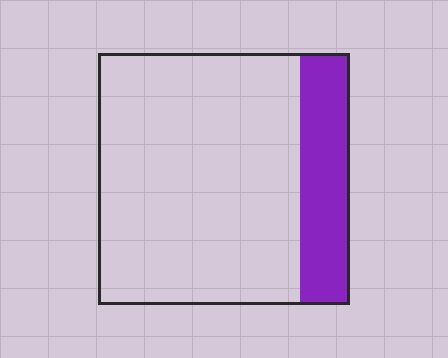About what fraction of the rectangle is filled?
About one fifth (1/5).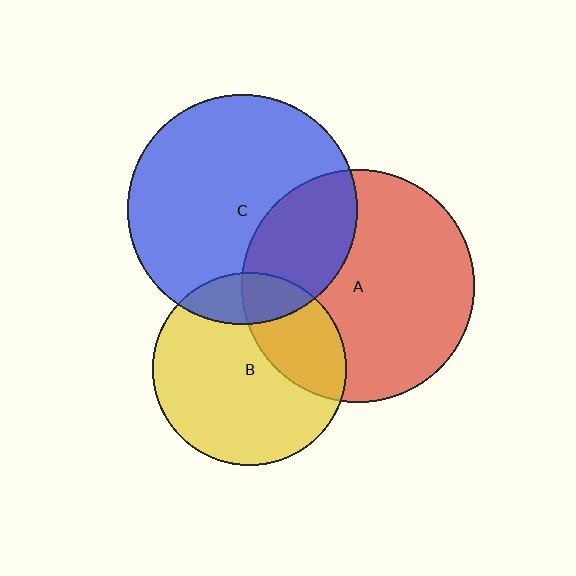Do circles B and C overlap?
Yes.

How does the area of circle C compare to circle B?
Approximately 1.4 times.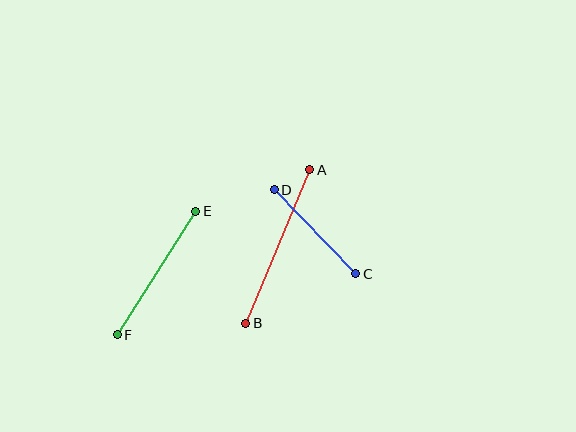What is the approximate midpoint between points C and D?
The midpoint is at approximately (315, 232) pixels.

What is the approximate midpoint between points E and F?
The midpoint is at approximately (156, 273) pixels.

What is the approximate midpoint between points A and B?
The midpoint is at approximately (278, 246) pixels.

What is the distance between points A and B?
The distance is approximately 166 pixels.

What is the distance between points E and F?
The distance is approximately 147 pixels.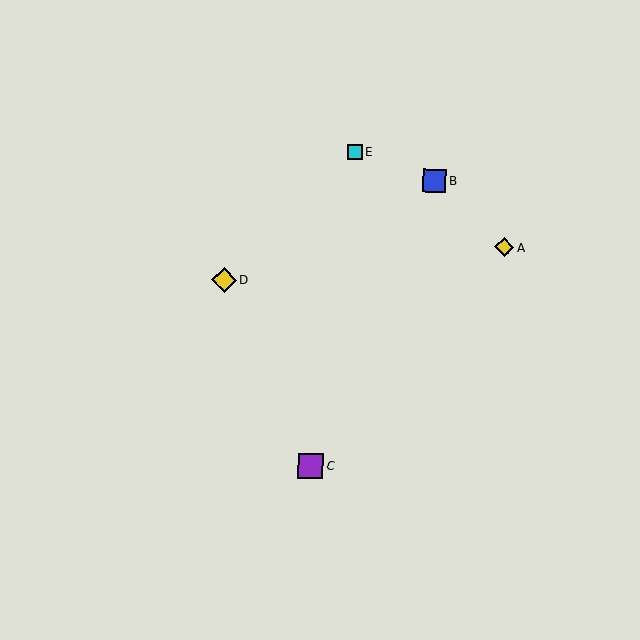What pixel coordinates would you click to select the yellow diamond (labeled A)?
Click at (504, 247) to select the yellow diamond A.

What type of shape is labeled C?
Shape C is a purple square.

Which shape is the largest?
The yellow diamond (labeled D) is the largest.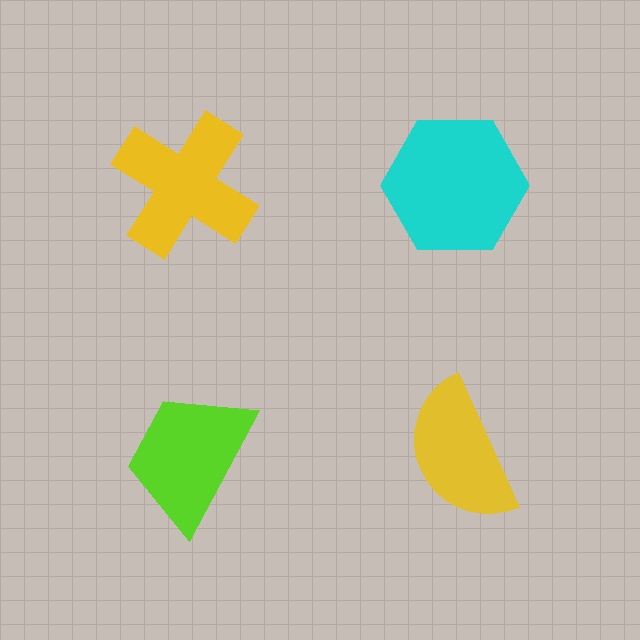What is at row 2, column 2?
A yellow semicircle.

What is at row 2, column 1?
A lime trapezoid.